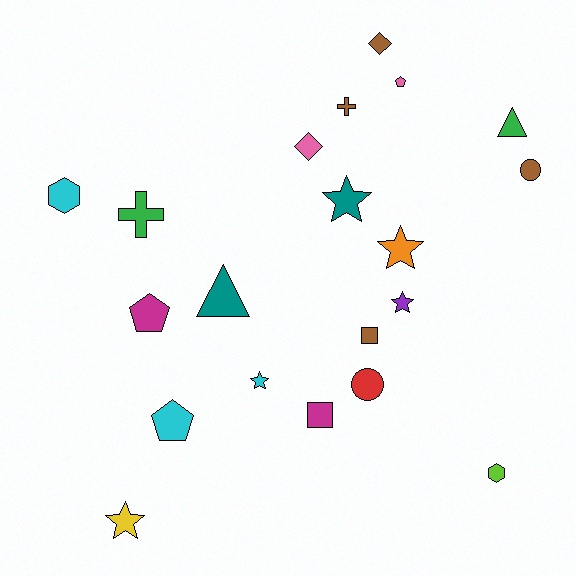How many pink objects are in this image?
There are 2 pink objects.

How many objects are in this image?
There are 20 objects.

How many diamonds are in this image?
There are 2 diamonds.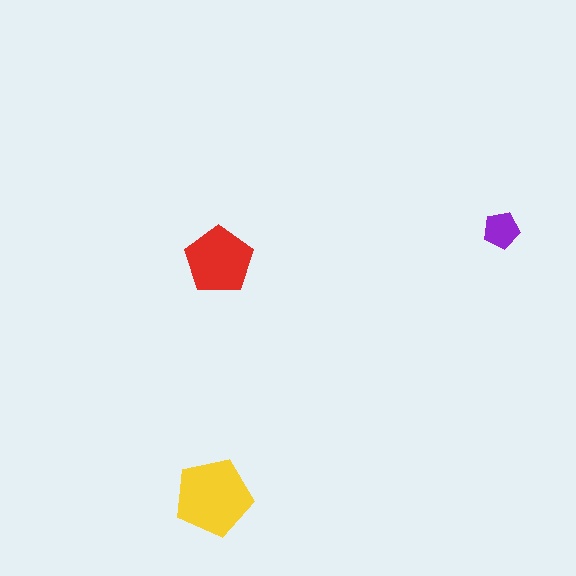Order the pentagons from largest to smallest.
the yellow one, the red one, the purple one.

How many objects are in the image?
There are 3 objects in the image.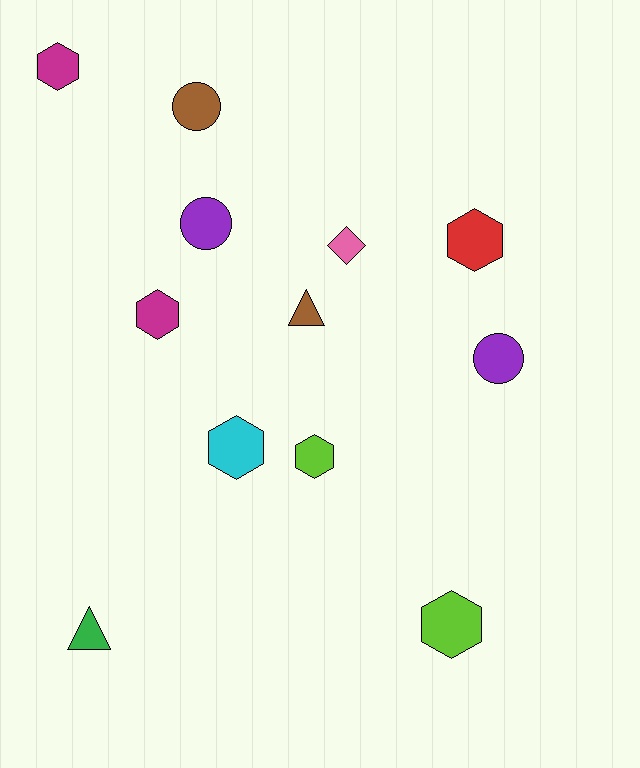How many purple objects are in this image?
There are 2 purple objects.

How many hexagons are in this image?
There are 6 hexagons.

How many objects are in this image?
There are 12 objects.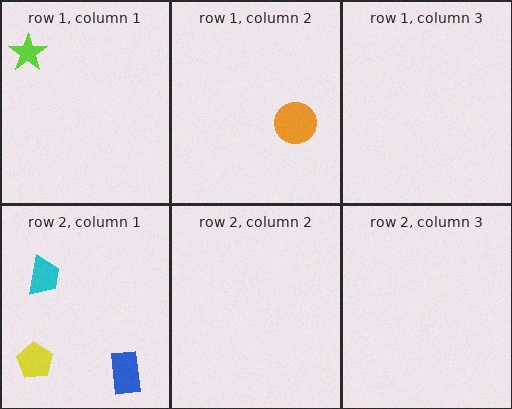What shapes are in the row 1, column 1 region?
The lime star.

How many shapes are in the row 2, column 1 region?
3.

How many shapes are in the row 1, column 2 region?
1.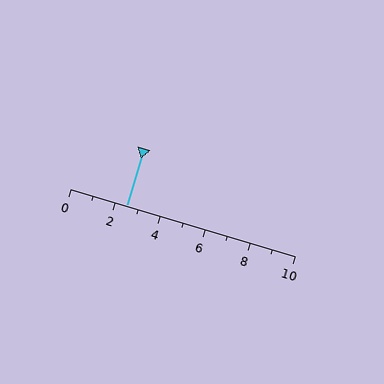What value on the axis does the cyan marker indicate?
The marker indicates approximately 2.5.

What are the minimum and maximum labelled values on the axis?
The axis runs from 0 to 10.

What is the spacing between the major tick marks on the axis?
The major ticks are spaced 2 apart.